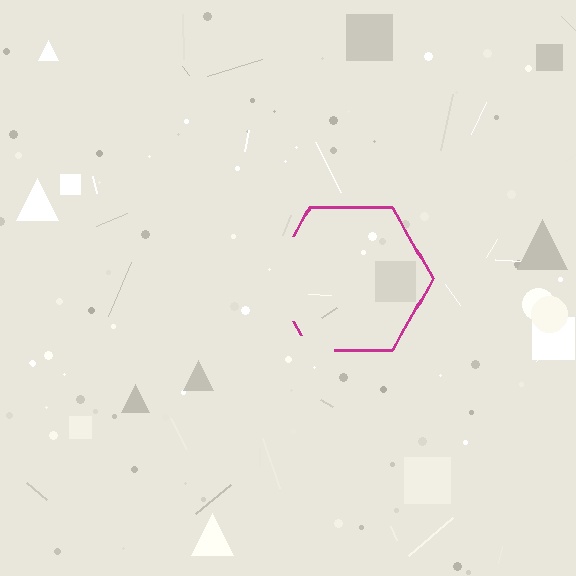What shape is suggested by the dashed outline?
The dashed outline suggests a hexagon.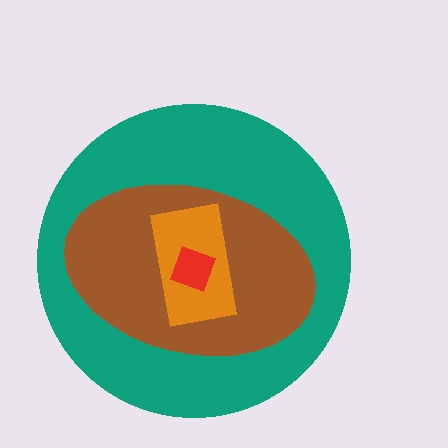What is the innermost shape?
The red square.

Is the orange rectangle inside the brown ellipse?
Yes.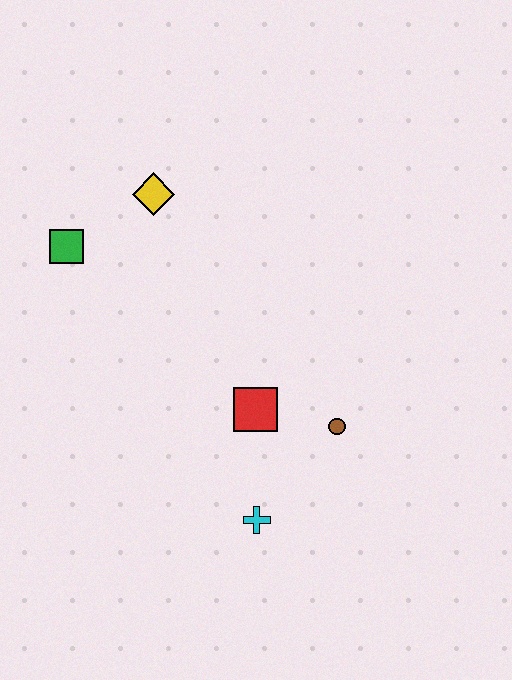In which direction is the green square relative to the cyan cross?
The green square is above the cyan cross.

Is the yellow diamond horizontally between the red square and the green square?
Yes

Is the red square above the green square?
No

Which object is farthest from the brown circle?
The green square is farthest from the brown circle.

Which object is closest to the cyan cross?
The red square is closest to the cyan cross.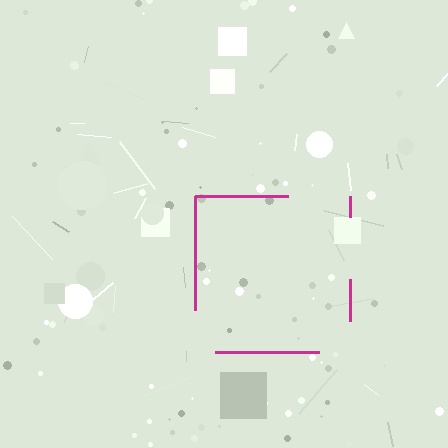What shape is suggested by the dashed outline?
The dashed outline suggests a square.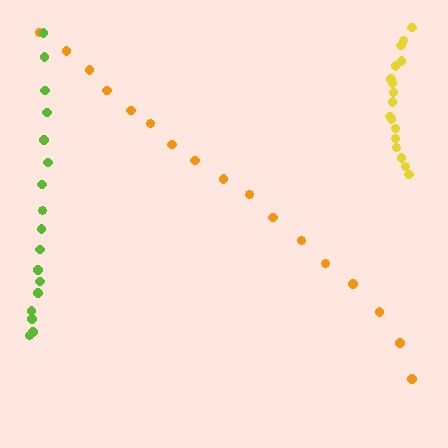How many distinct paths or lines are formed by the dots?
There are 3 distinct paths.